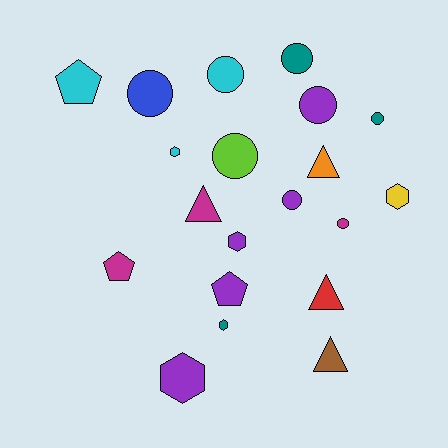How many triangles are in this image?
There are 4 triangles.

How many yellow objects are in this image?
There is 1 yellow object.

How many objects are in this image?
There are 20 objects.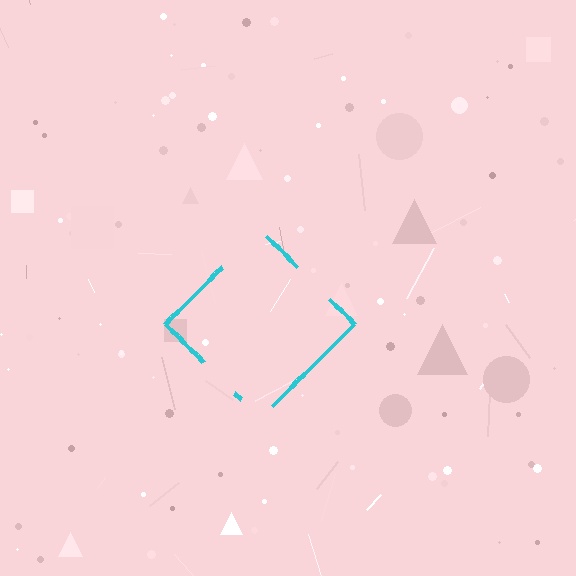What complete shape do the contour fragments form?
The contour fragments form a diamond.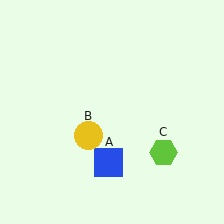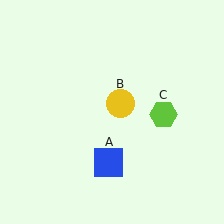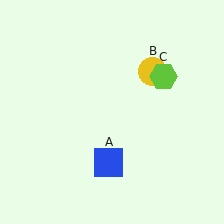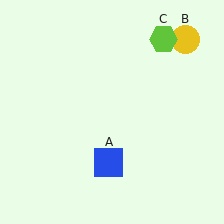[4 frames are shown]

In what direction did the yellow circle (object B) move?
The yellow circle (object B) moved up and to the right.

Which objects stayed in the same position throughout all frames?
Blue square (object A) remained stationary.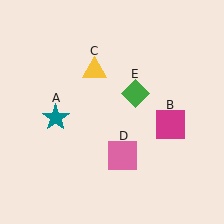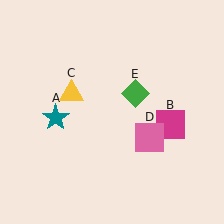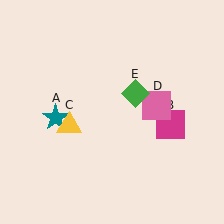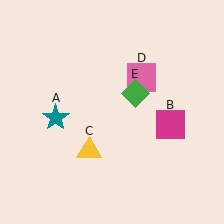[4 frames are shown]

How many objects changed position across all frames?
2 objects changed position: yellow triangle (object C), pink square (object D).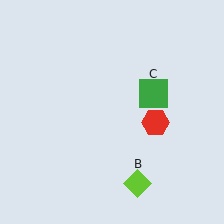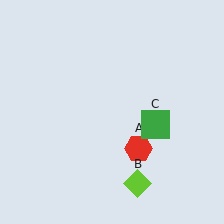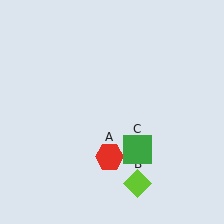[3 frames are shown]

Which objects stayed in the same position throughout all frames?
Lime diamond (object B) remained stationary.